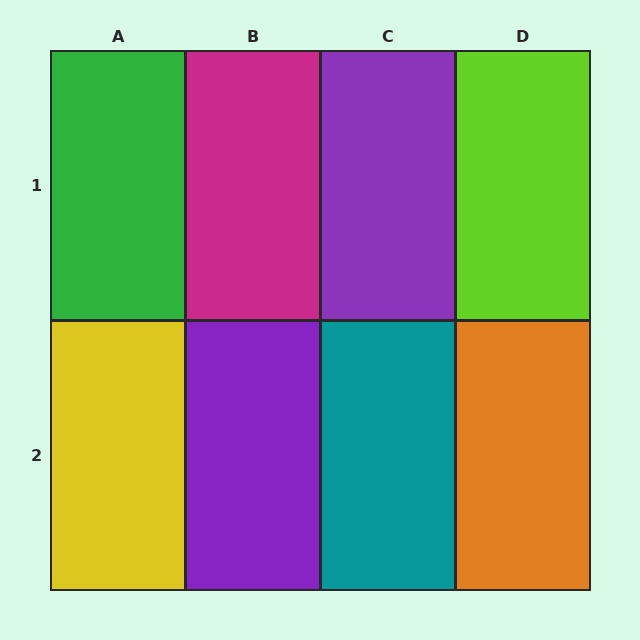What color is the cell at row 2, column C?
Teal.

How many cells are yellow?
1 cell is yellow.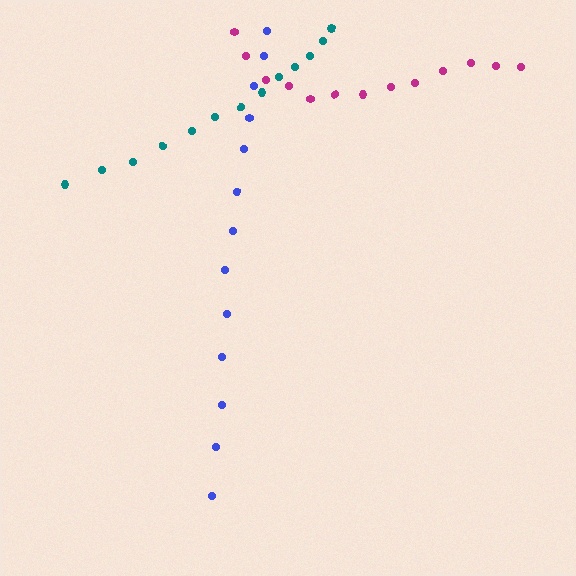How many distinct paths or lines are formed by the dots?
There are 3 distinct paths.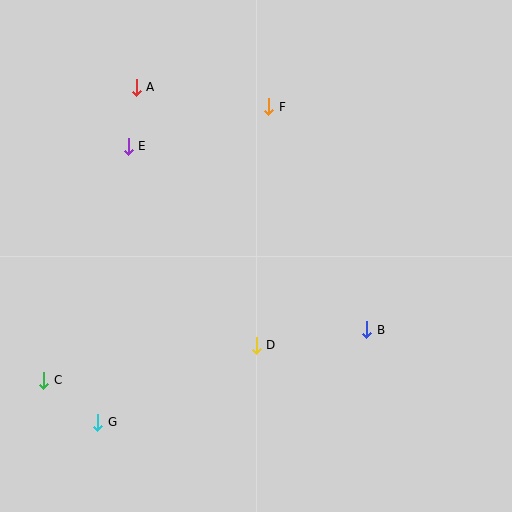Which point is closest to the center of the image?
Point D at (256, 345) is closest to the center.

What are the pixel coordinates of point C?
Point C is at (44, 380).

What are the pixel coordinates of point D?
Point D is at (256, 345).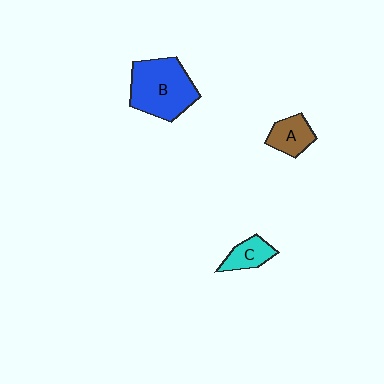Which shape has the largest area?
Shape B (blue).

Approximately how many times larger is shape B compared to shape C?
Approximately 2.6 times.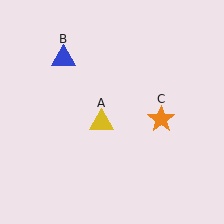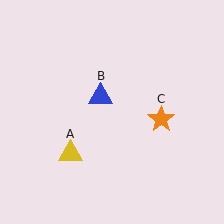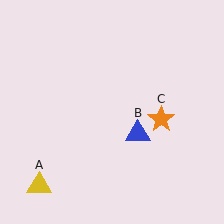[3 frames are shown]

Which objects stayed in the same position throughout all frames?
Orange star (object C) remained stationary.